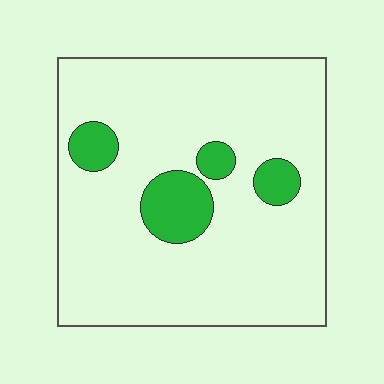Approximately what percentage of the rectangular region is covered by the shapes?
Approximately 15%.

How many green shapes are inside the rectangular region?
4.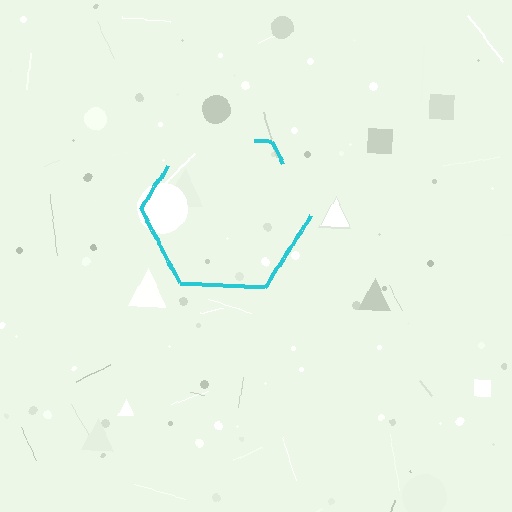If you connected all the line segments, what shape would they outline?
They would outline a hexagon.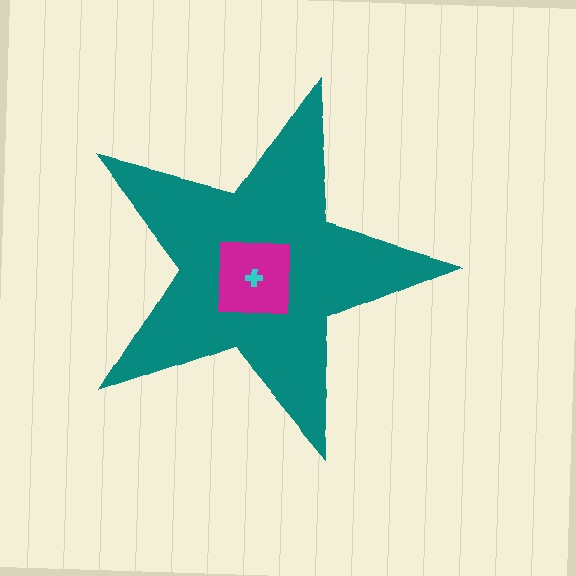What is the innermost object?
The cyan cross.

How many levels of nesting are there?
3.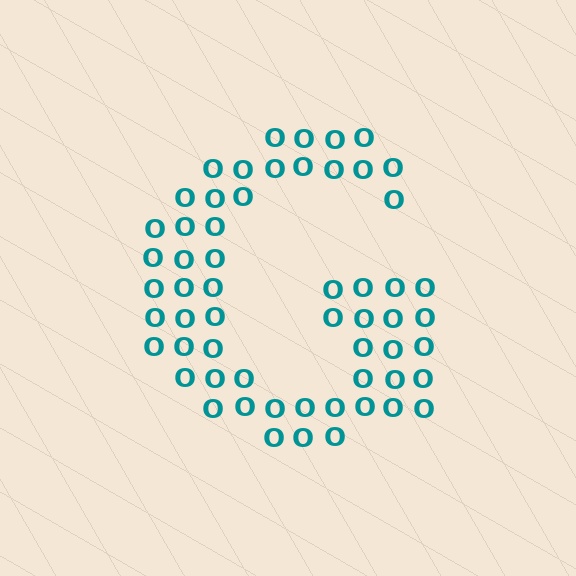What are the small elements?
The small elements are letter O's.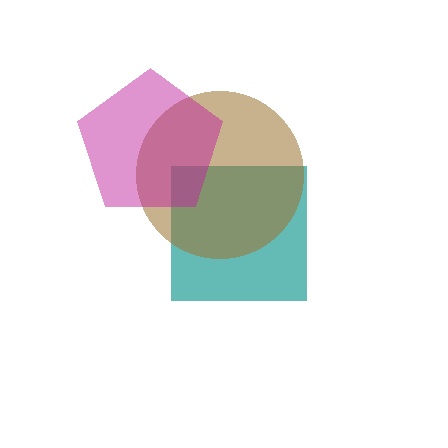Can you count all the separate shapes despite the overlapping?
Yes, there are 3 separate shapes.